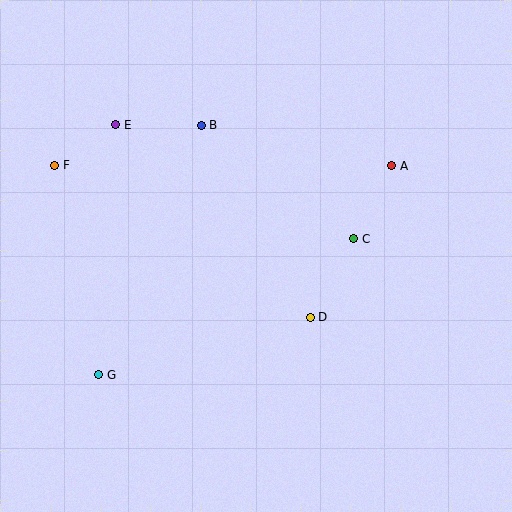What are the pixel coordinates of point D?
Point D is at (310, 317).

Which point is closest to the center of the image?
Point D at (310, 317) is closest to the center.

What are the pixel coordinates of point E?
Point E is at (116, 125).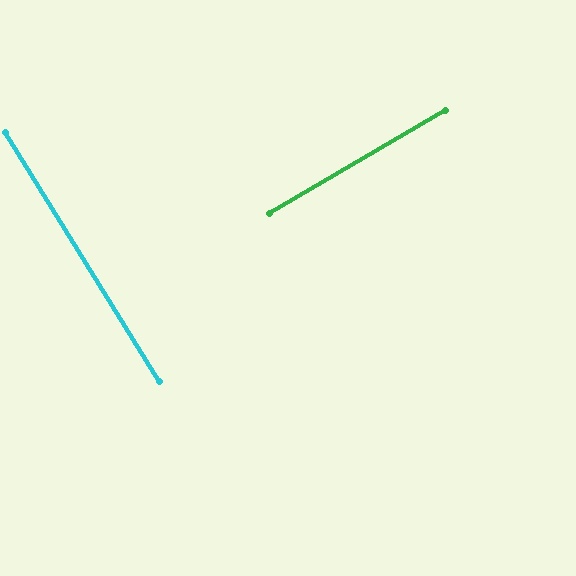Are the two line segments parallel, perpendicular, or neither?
Perpendicular — they meet at approximately 89°.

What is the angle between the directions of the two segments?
Approximately 89 degrees.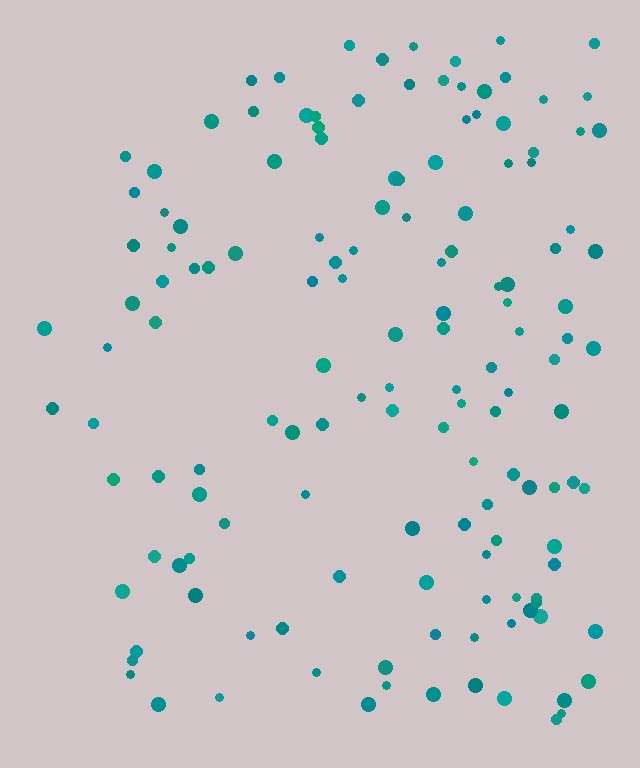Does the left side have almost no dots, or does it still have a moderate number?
Still a moderate number, just noticeably fewer than the right.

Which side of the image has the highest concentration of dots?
The right.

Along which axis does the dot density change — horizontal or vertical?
Horizontal.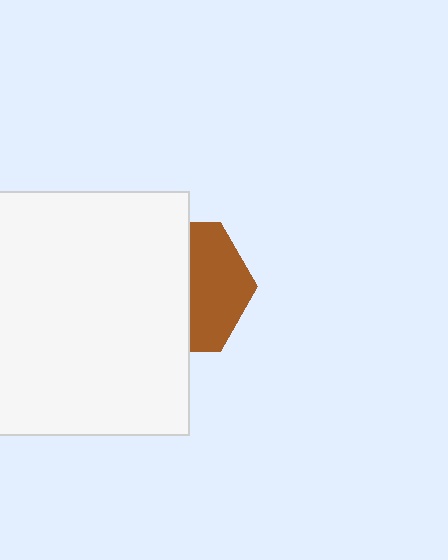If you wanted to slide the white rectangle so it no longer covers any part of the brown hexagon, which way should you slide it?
Slide it left — that is the most direct way to separate the two shapes.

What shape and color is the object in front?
The object in front is a white rectangle.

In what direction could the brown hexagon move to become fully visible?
The brown hexagon could move right. That would shift it out from behind the white rectangle entirely.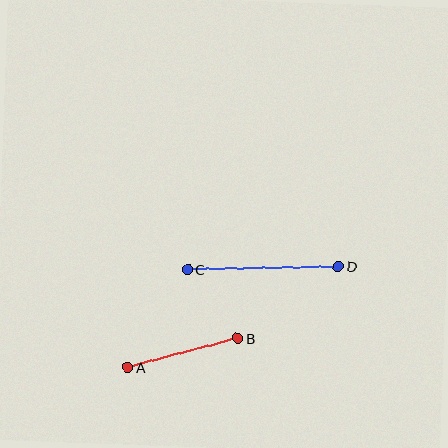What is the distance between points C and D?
The distance is approximately 150 pixels.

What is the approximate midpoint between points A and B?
The midpoint is at approximately (183, 353) pixels.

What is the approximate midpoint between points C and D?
The midpoint is at approximately (263, 268) pixels.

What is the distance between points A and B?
The distance is approximately 114 pixels.